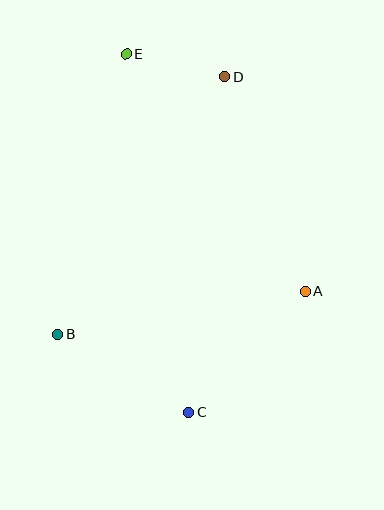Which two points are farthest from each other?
Points C and E are farthest from each other.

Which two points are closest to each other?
Points D and E are closest to each other.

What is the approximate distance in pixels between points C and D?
The distance between C and D is approximately 338 pixels.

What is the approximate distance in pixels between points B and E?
The distance between B and E is approximately 288 pixels.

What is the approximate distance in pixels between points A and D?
The distance between A and D is approximately 230 pixels.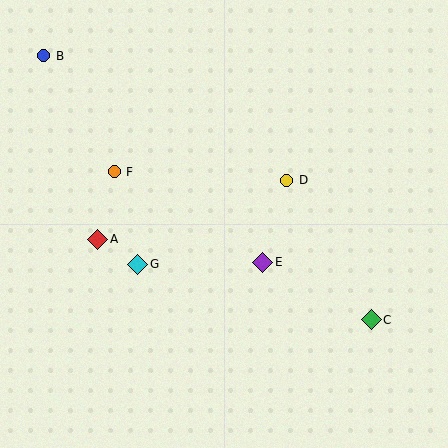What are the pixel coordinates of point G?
Point G is at (138, 264).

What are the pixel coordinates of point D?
Point D is at (287, 180).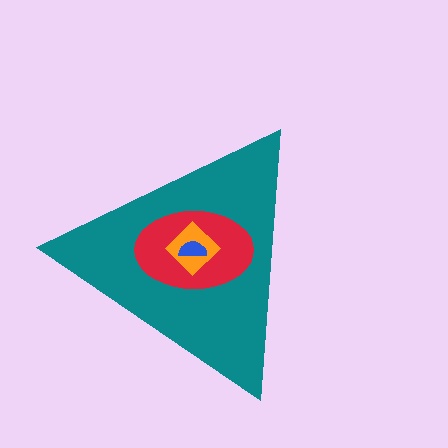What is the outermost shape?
The teal triangle.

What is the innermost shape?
The blue semicircle.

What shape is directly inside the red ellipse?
The orange diamond.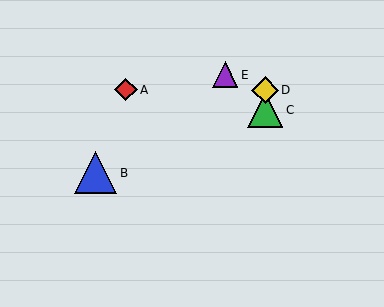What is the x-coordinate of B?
Object B is at x≈96.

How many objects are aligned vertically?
2 objects (C, D) are aligned vertically.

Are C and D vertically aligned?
Yes, both are at x≈265.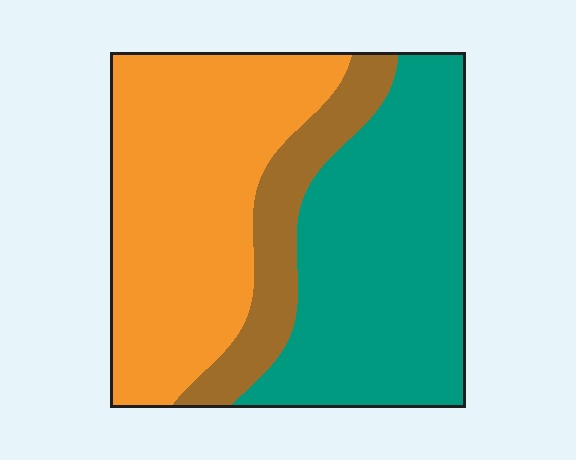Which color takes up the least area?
Brown, at roughly 15%.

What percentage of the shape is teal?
Teal takes up about two fifths (2/5) of the shape.